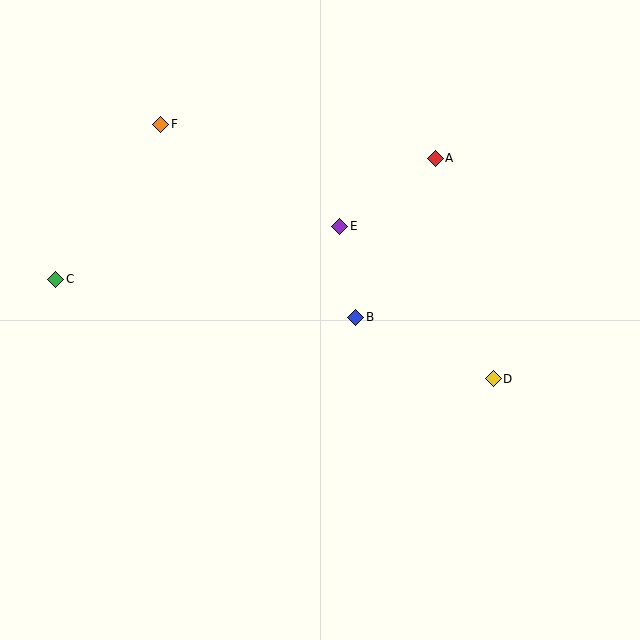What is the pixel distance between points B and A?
The distance between B and A is 178 pixels.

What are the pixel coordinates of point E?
Point E is at (340, 226).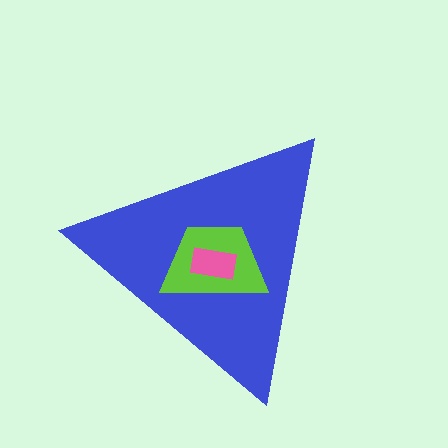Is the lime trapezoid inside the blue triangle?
Yes.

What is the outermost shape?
The blue triangle.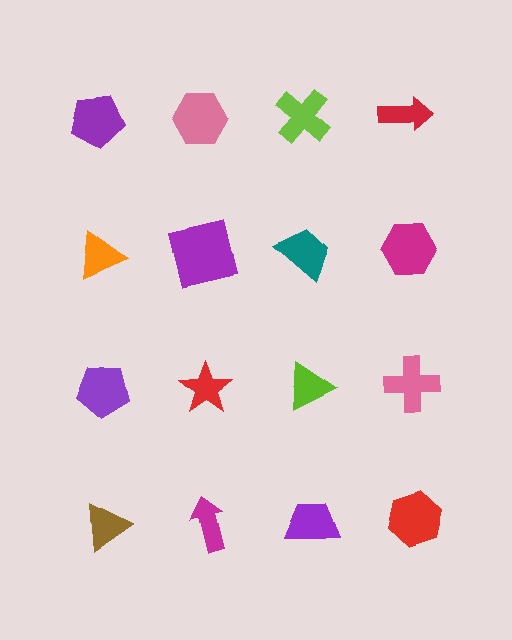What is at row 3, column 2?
A red star.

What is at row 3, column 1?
A purple pentagon.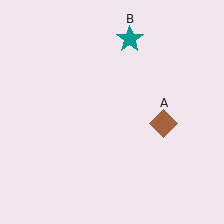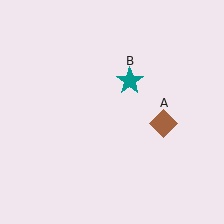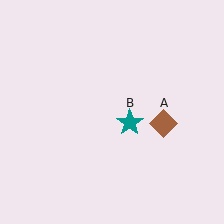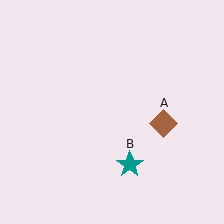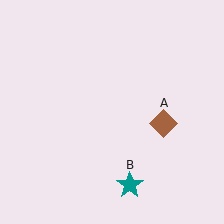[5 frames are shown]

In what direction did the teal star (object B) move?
The teal star (object B) moved down.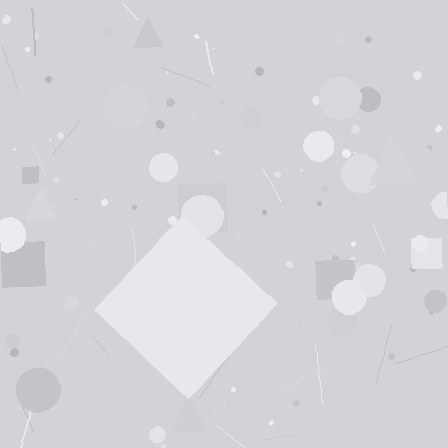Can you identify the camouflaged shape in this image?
The camouflaged shape is a diamond.